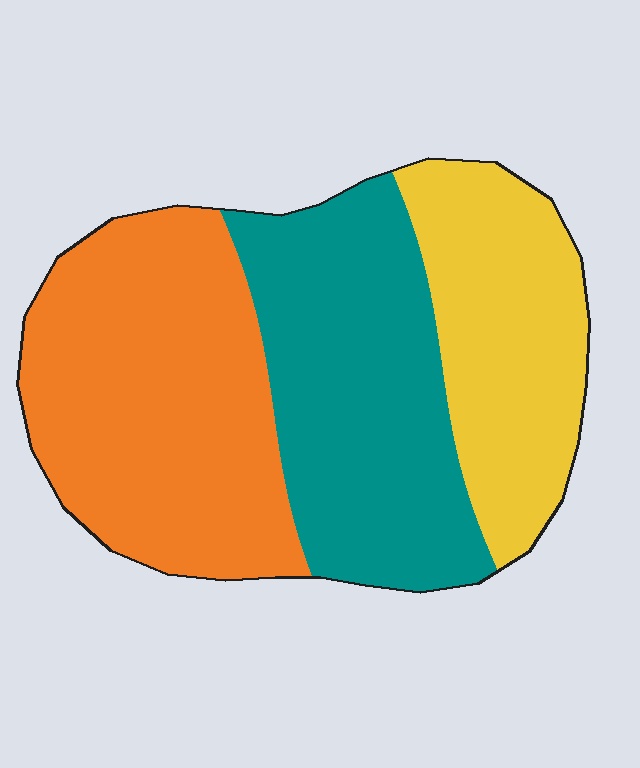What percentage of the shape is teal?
Teal covers roughly 35% of the shape.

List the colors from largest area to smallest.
From largest to smallest: orange, teal, yellow.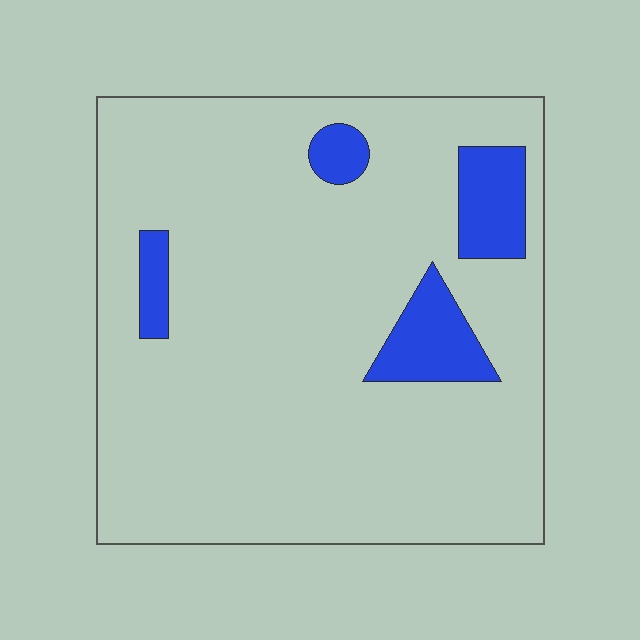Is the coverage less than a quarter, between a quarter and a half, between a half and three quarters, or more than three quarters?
Less than a quarter.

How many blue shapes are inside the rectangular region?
4.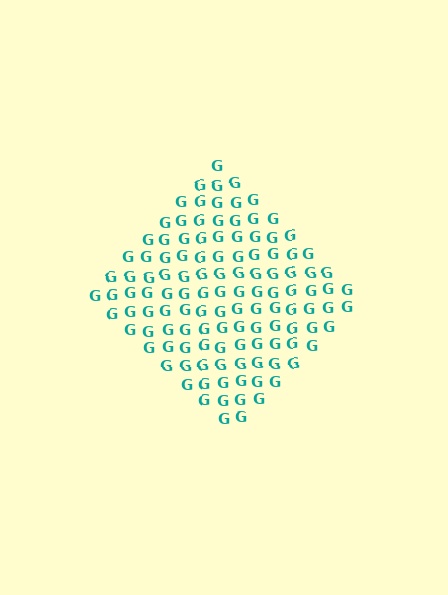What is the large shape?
The large shape is a diamond.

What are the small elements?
The small elements are letter G's.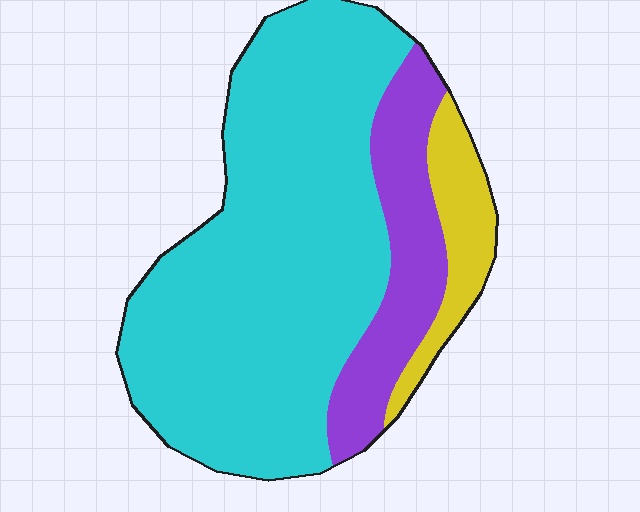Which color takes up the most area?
Cyan, at roughly 70%.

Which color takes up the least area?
Yellow, at roughly 10%.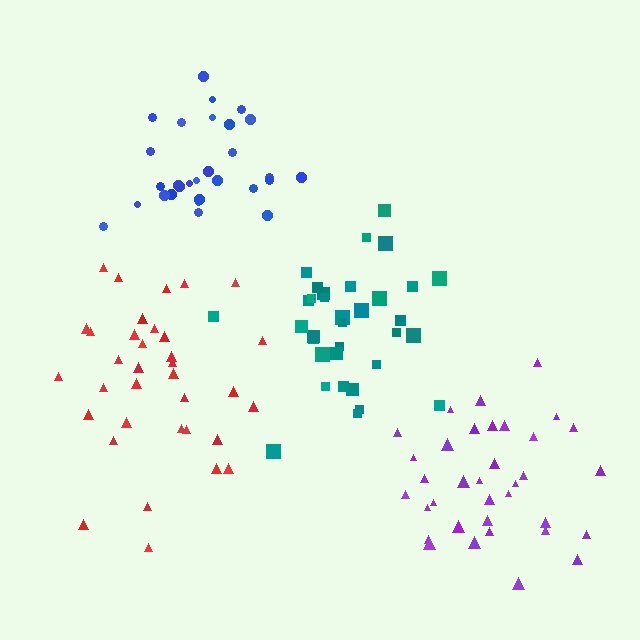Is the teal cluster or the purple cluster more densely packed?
Purple.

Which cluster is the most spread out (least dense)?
Red.